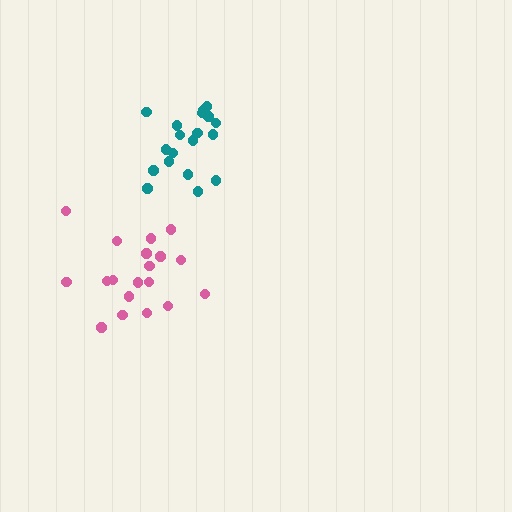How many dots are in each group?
Group 1: 19 dots, Group 2: 19 dots (38 total).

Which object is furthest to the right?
The teal cluster is rightmost.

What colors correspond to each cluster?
The clusters are colored: teal, pink.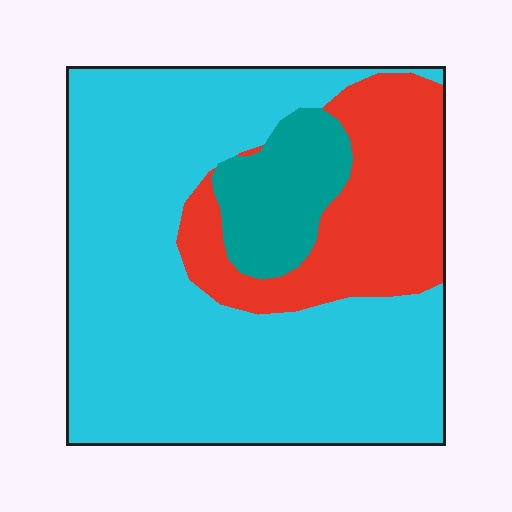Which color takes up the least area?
Teal, at roughly 10%.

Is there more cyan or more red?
Cyan.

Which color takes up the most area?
Cyan, at roughly 65%.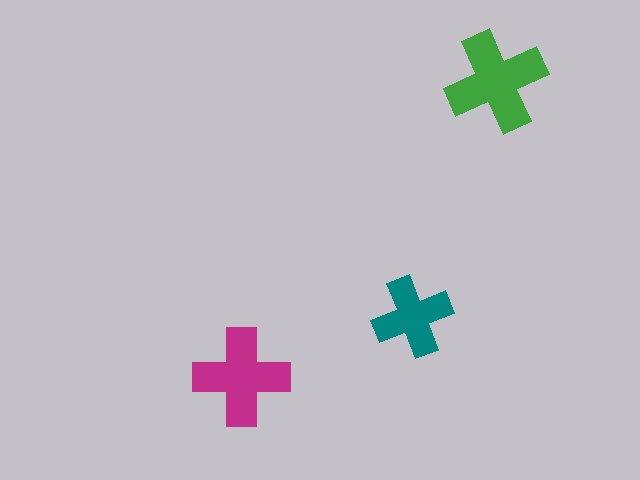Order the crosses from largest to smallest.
the green one, the magenta one, the teal one.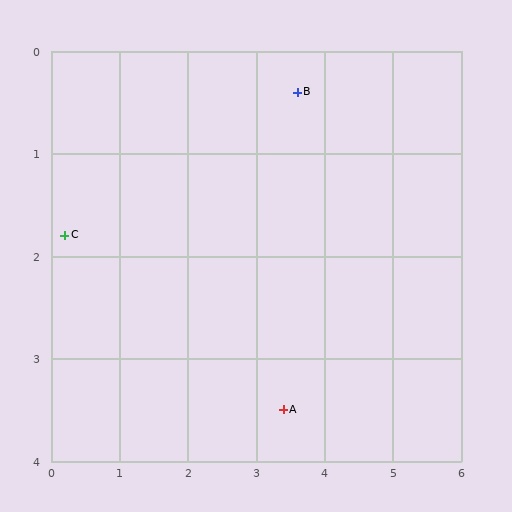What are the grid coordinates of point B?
Point B is at approximately (3.6, 0.4).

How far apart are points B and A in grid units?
Points B and A are about 3.1 grid units apart.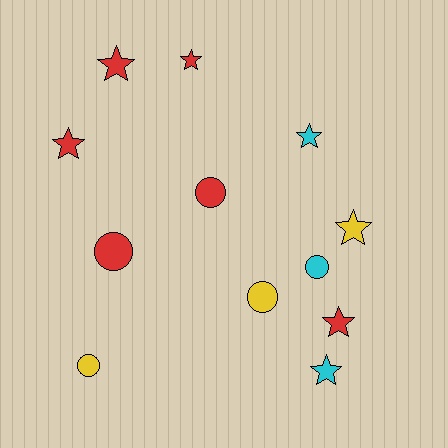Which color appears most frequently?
Red, with 6 objects.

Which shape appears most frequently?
Star, with 7 objects.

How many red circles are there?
There are 2 red circles.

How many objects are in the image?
There are 12 objects.